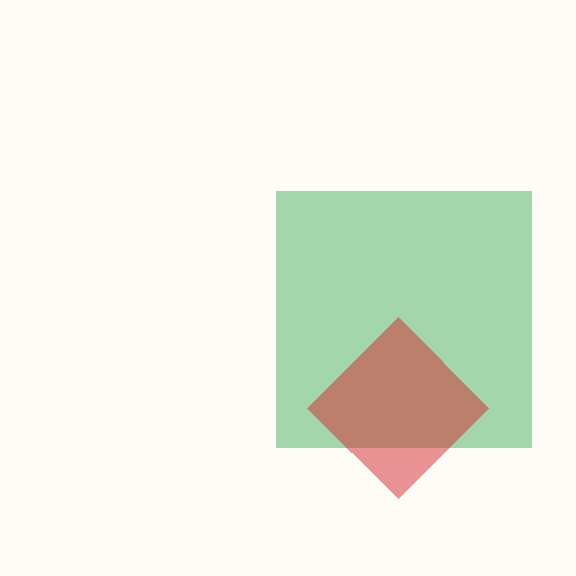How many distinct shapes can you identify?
There are 2 distinct shapes: a green square, a red diamond.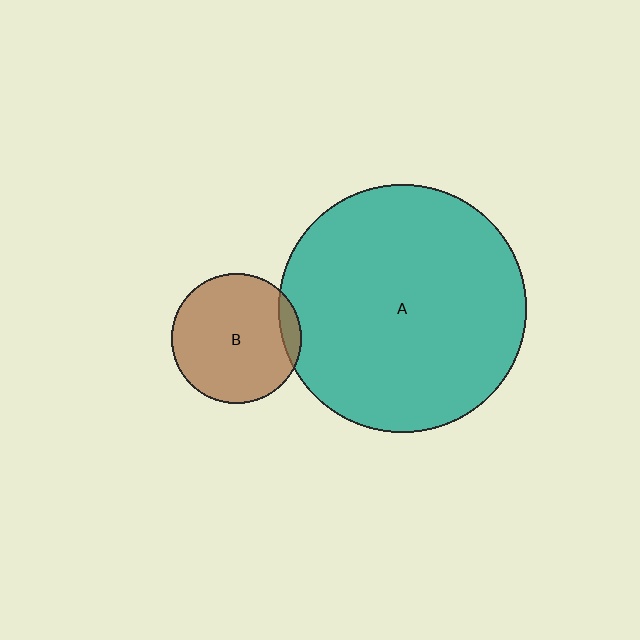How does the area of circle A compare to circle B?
Approximately 3.6 times.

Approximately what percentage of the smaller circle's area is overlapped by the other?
Approximately 10%.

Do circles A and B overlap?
Yes.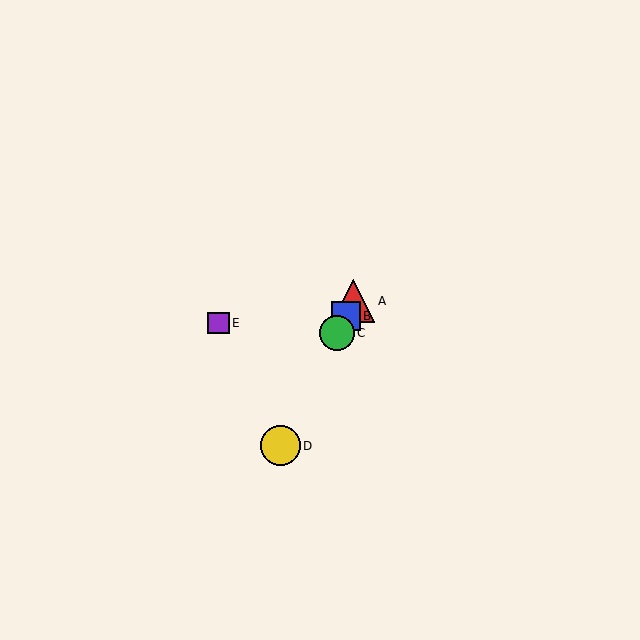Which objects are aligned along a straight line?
Objects A, B, C, D are aligned along a straight line.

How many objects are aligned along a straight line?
4 objects (A, B, C, D) are aligned along a straight line.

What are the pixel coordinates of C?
Object C is at (337, 333).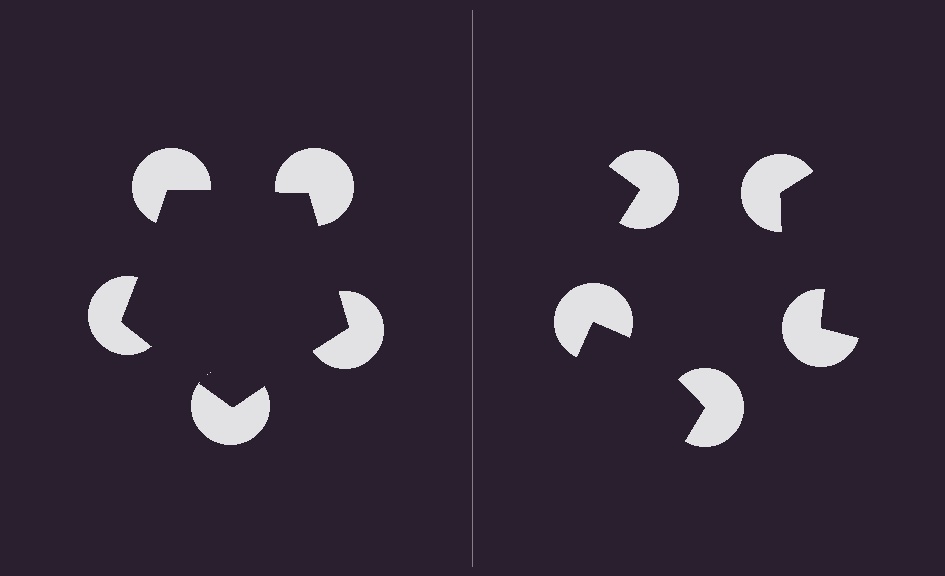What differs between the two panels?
The pac-man discs are positioned identically on both sides; only the wedge orientations differ. On the left they align to a pentagon; on the right they are misaligned.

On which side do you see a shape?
An illusory pentagon appears on the left side. On the right side the wedge cuts are rotated, so no coherent shape forms.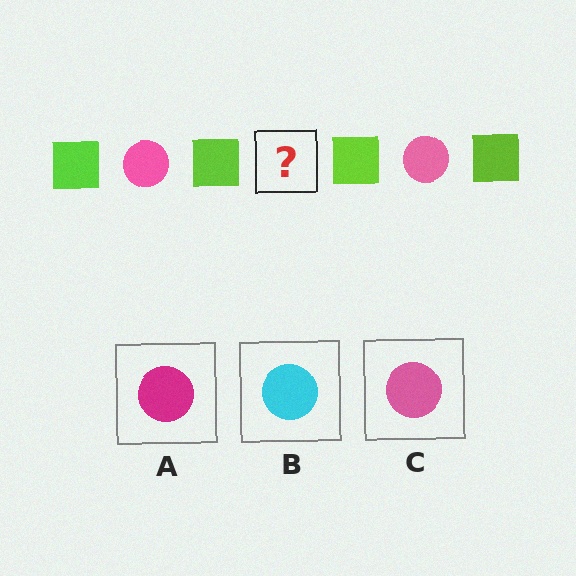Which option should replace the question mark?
Option C.